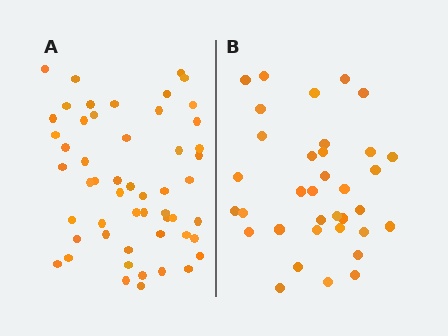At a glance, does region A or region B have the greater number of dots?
Region A (the left region) has more dots.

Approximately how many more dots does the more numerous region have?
Region A has approximately 20 more dots than region B.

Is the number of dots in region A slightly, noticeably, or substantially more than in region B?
Region A has substantially more. The ratio is roughly 1.5 to 1.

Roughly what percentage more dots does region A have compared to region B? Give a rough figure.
About 50% more.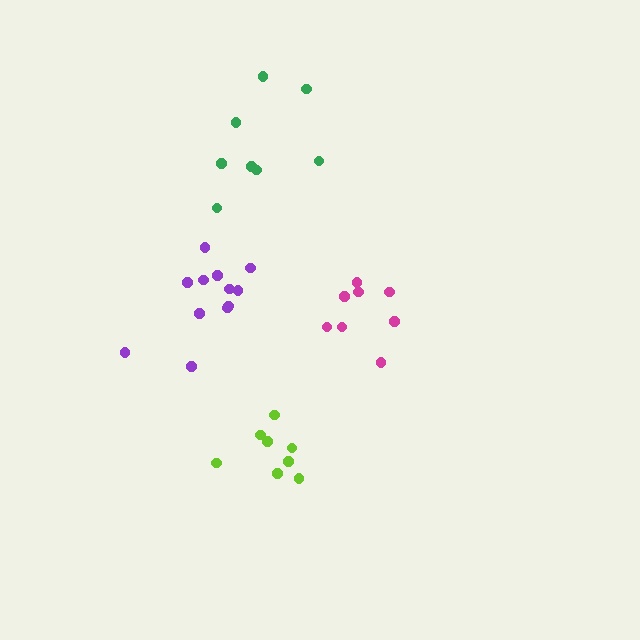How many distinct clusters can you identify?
There are 4 distinct clusters.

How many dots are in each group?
Group 1: 8 dots, Group 2: 8 dots, Group 3: 12 dots, Group 4: 8 dots (36 total).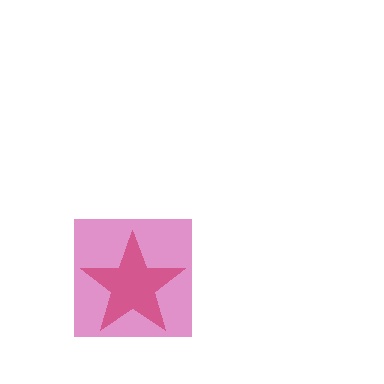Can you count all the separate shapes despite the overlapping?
Yes, there are 2 separate shapes.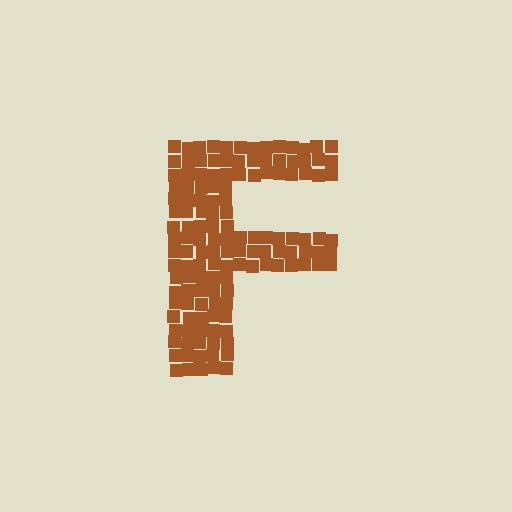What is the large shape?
The large shape is the letter F.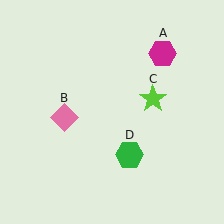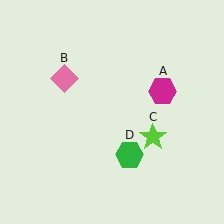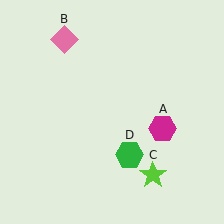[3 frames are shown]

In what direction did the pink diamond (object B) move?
The pink diamond (object B) moved up.